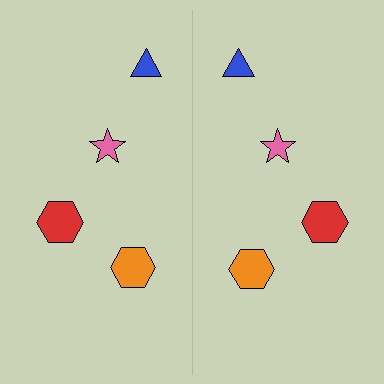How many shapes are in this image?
There are 8 shapes in this image.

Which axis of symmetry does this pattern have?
The pattern has a vertical axis of symmetry running through the center of the image.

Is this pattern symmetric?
Yes, this pattern has bilateral (reflection) symmetry.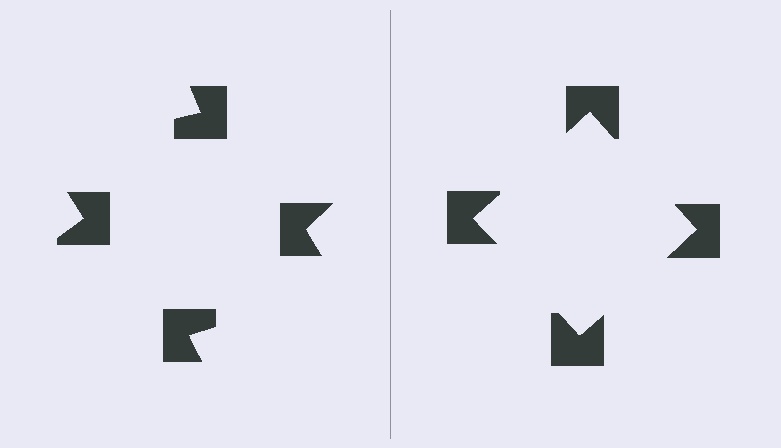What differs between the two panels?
The notched squares are positioned identically on both sides; only the wedge orientations differ. On the right they align to a square; on the left they are misaligned.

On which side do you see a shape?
An illusory square appears on the right side. On the left side the wedge cuts are rotated, so no coherent shape forms.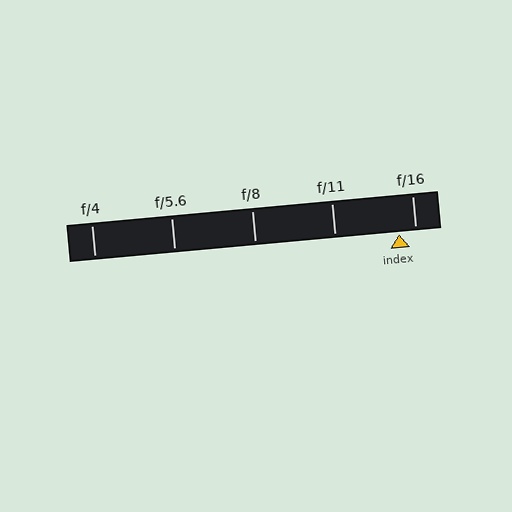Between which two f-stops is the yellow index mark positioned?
The index mark is between f/11 and f/16.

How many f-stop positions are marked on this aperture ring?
There are 5 f-stop positions marked.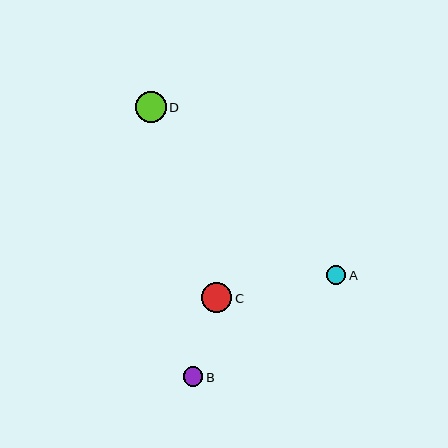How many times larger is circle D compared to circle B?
Circle D is approximately 1.6 times the size of circle B.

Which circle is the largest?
Circle D is the largest with a size of approximately 31 pixels.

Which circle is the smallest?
Circle A is the smallest with a size of approximately 19 pixels.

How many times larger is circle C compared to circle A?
Circle C is approximately 1.6 times the size of circle A.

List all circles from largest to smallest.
From largest to smallest: D, C, B, A.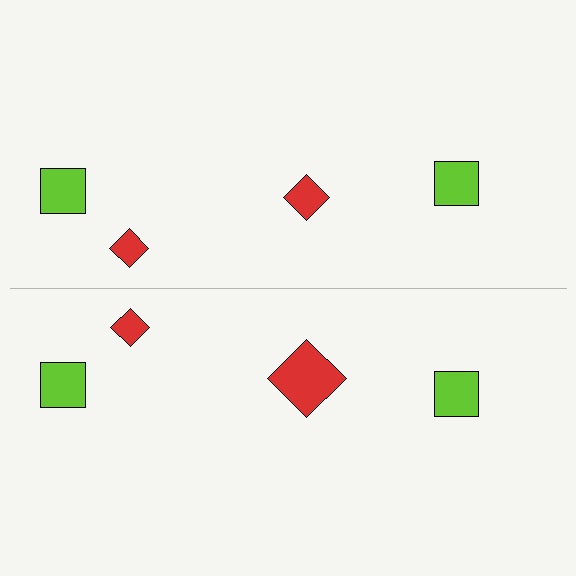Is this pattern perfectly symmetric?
No, the pattern is not perfectly symmetric. The red diamond on the bottom side has a different size than its mirror counterpart.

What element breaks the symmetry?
The red diamond on the bottom side has a different size than its mirror counterpart.